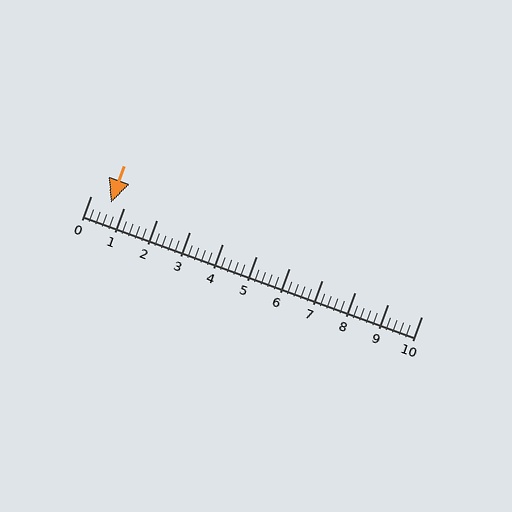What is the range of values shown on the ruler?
The ruler shows values from 0 to 10.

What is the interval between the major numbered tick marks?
The major tick marks are spaced 1 units apart.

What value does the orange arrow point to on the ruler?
The orange arrow points to approximately 0.6.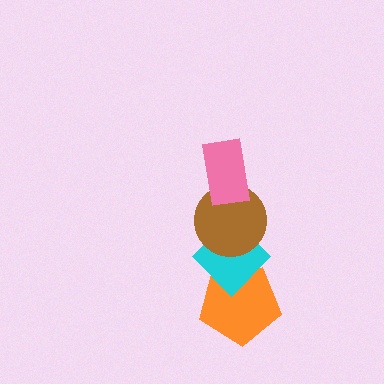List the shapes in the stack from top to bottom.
From top to bottom: the pink rectangle, the brown circle, the cyan diamond, the orange pentagon.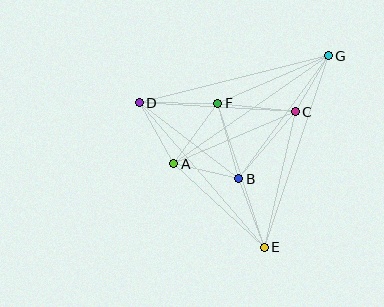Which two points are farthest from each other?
Points E and G are farthest from each other.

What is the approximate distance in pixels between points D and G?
The distance between D and G is approximately 195 pixels.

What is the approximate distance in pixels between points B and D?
The distance between B and D is approximately 126 pixels.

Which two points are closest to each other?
Points C and G are closest to each other.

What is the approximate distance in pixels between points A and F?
The distance between A and F is approximately 74 pixels.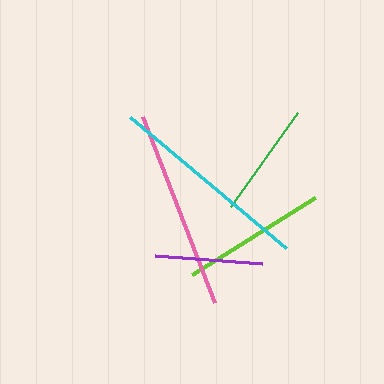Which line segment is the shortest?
The purple line is the shortest at approximately 107 pixels.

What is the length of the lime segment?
The lime segment is approximately 145 pixels long.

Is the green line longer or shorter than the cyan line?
The cyan line is longer than the green line.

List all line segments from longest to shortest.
From longest to shortest: cyan, pink, lime, green, purple.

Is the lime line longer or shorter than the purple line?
The lime line is longer than the purple line.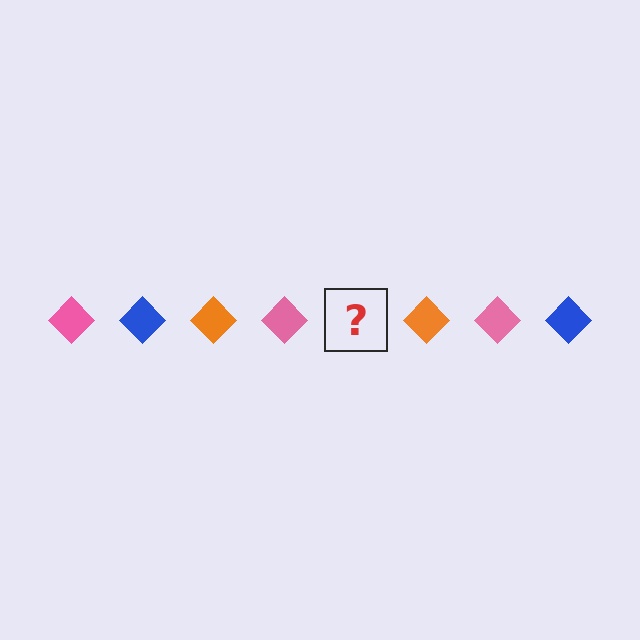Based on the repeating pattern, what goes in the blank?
The blank should be a blue diamond.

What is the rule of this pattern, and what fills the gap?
The rule is that the pattern cycles through pink, blue, orange diamonds. The gap should be filled with a blue diamond.